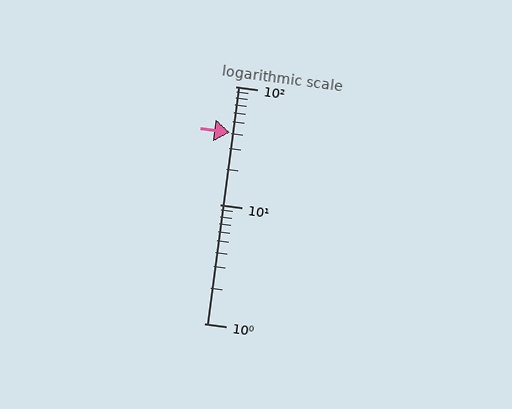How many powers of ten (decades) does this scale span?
The scale spans 2 decades, from 1 to 100.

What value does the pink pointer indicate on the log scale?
The pointer indicates approximately 41.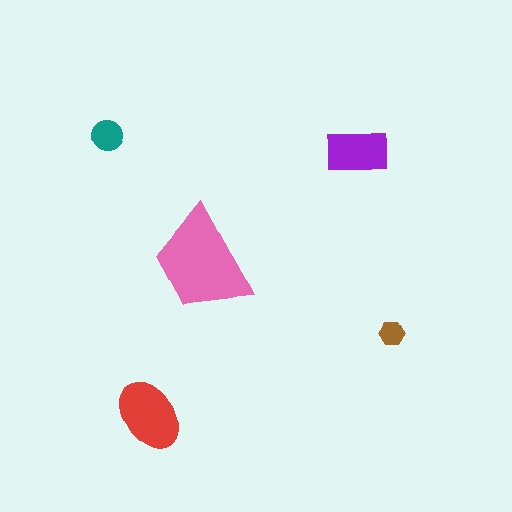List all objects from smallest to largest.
The brown hexagon, the teal circle, the purple rectangle, the red ellipse, the pink trapezoid.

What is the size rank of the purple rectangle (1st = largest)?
3rd.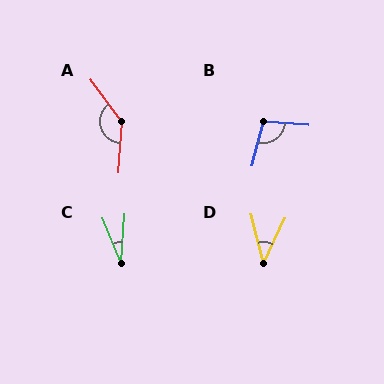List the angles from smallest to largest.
C (25°), D (39°), B (100°), A (140°).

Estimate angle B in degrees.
Approximately 100 degrees.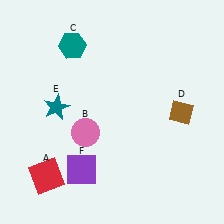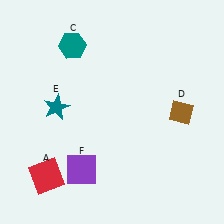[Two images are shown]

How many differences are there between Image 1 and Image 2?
There is 1 difference between the two images.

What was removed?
The pink circle (B) was removed in Image 2.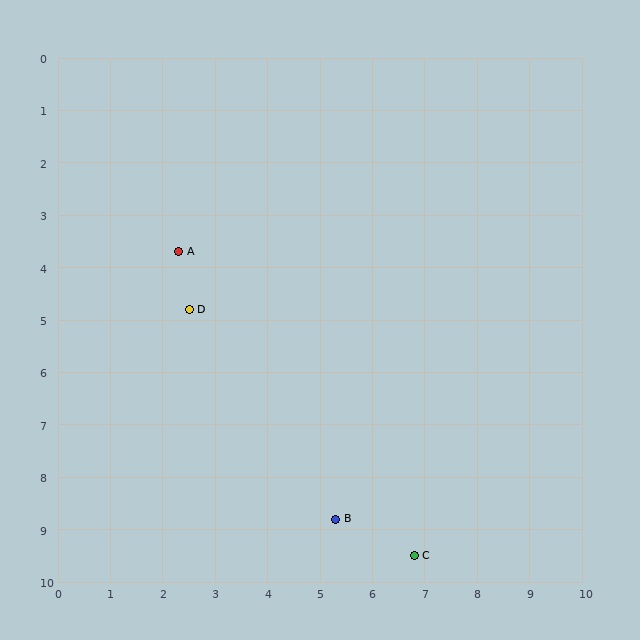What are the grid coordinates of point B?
Point B is at approximately (5.3, 8.8).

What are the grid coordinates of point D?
Point D is at approximately (2.5, 4.8).